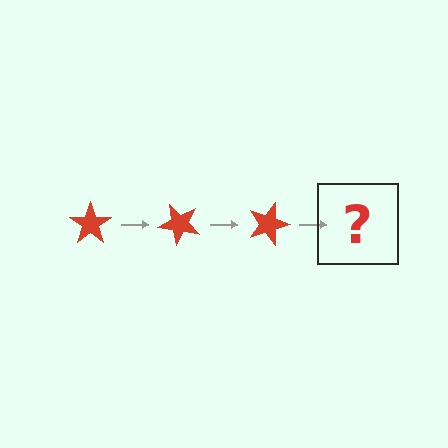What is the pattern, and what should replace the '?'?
The pattern is that the star rotates 45 degrees each step. The '?' should be a red star rotated 135 degrees.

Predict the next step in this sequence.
The next step is a red star rotated 135 degrees.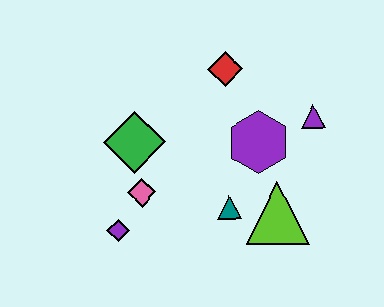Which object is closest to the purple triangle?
The purple hexagon is closest to the purple triangle.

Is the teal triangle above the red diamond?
No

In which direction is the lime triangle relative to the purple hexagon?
The lime triangle is below the purple hexagon.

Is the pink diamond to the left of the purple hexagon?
Yes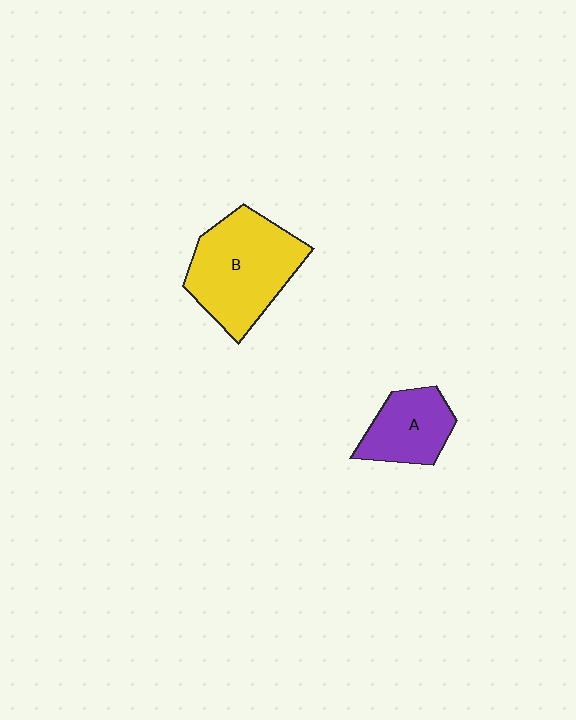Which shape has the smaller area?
Shape A (purple).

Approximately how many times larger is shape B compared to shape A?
Approximately 1.8 times.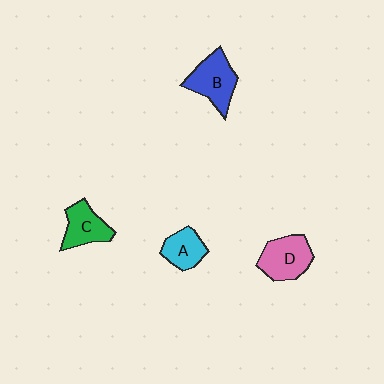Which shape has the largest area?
Shape B (blue).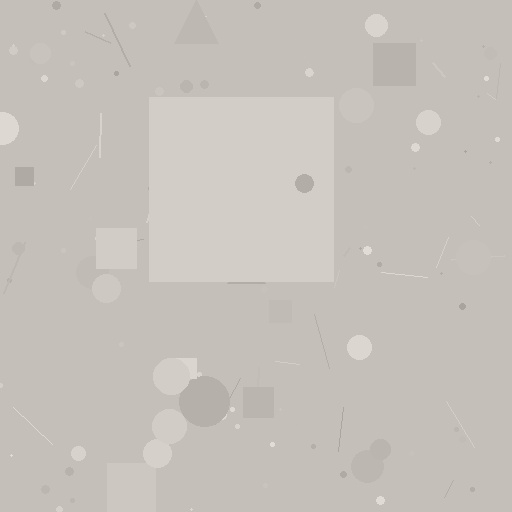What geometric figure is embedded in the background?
A square is embedded in the background.